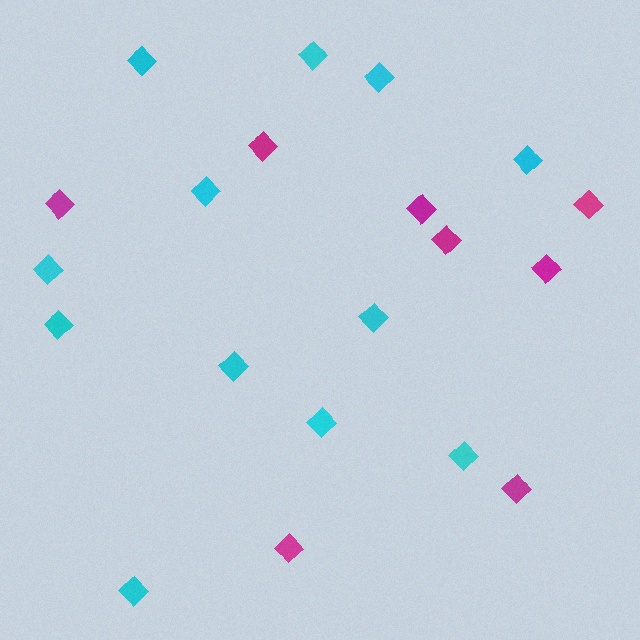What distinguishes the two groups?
There are 2 groups: one group of magenta diamonds (8) and one group of cyan diamonds (12).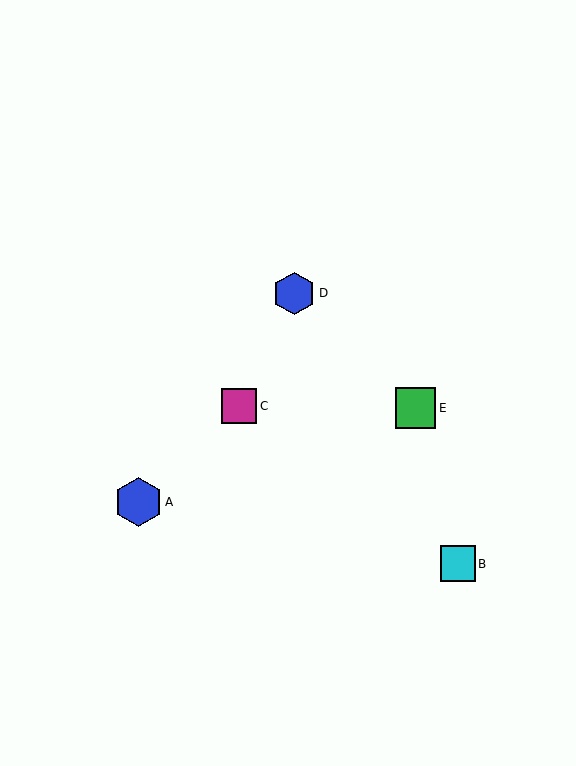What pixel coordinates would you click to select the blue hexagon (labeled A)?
Click at (138, 502) to select the blue hexagon A.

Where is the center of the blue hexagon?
The center of the blue hexagon is at (294, 293).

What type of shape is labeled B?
Shape B is a cyan square.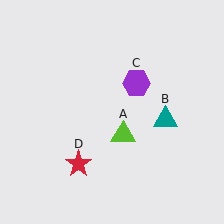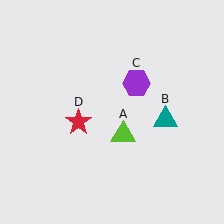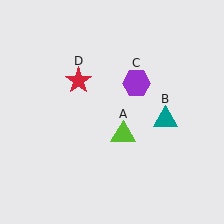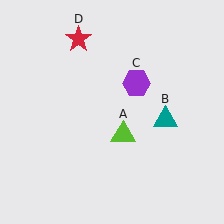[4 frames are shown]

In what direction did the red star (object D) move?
The red star (object D) moved up.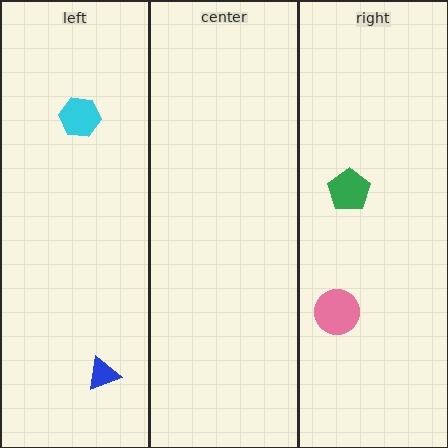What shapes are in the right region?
The green pentagon, the pink circle.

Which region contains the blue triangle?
The left region.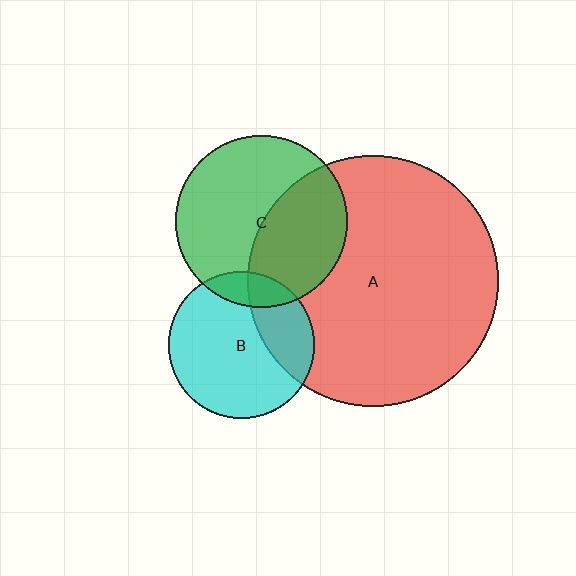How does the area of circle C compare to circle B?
Approximately 1.4 times.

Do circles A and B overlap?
Yes.